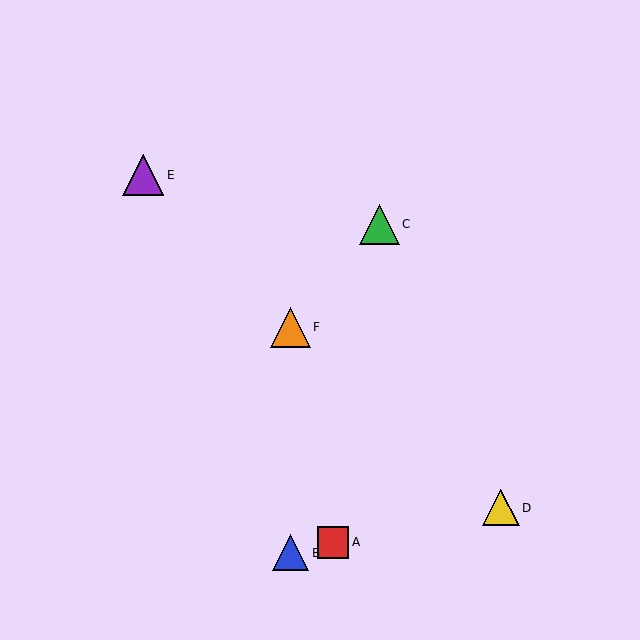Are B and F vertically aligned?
Yes, both are at x≈290.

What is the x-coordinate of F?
Object F is at x≈290.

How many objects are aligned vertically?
2 objects (B, F) are aligned vertically.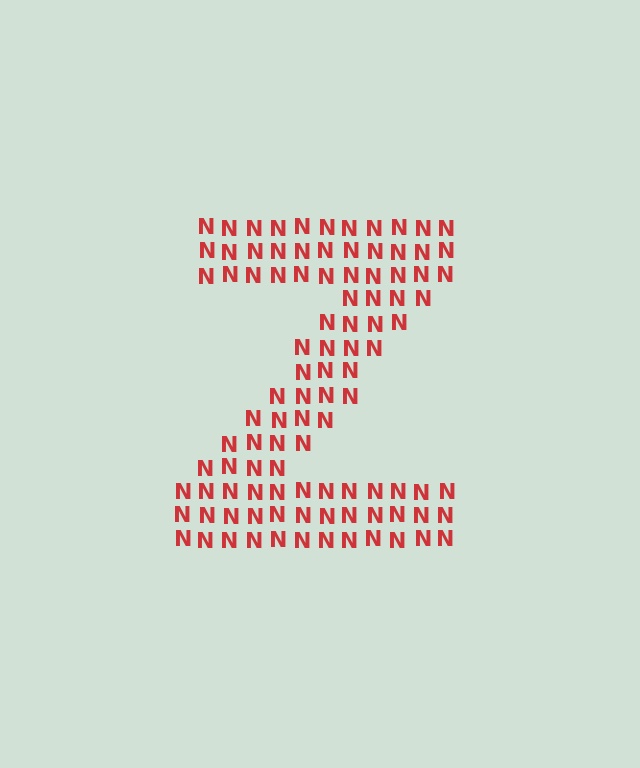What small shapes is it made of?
It is made of small letter N's.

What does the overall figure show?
The overall figure shows the letter Z.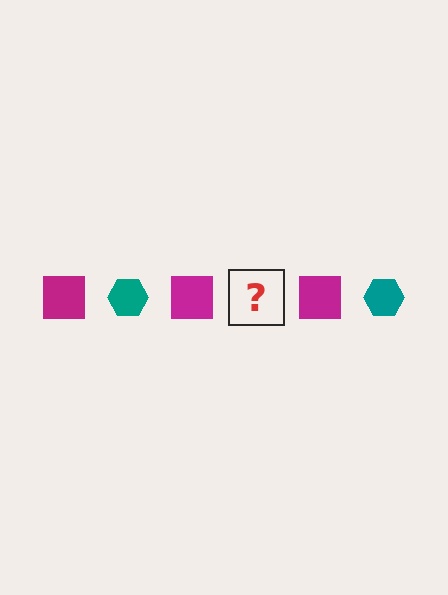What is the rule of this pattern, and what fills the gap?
The rule is that the pattern alternates between magenta square and teal hexagon. The gap should be filled with a teal hexagon.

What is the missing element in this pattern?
The missing element is a teal hexagon.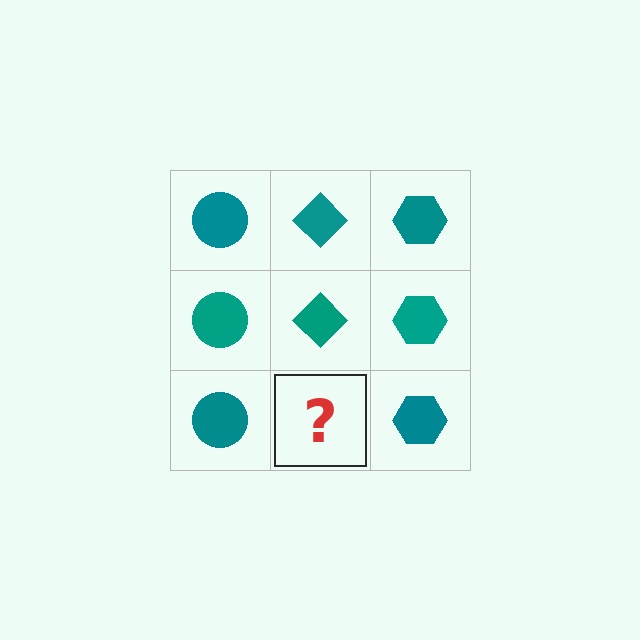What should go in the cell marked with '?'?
The missing cell should contain a teal diamond.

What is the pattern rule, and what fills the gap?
The rule is that each column has a consistent shape. The gap should be filled with a teal diamond.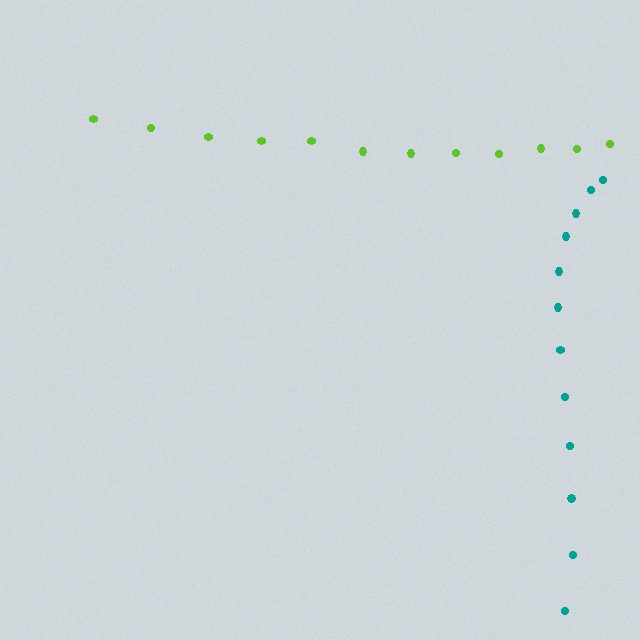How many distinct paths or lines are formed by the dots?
There are 2 distinct paths.